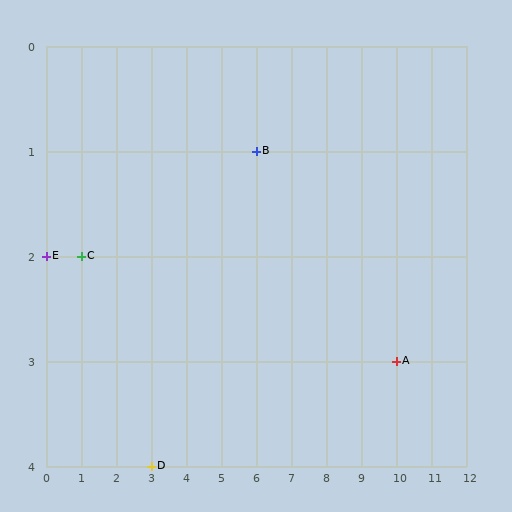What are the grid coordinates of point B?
Point B is at grid coordinates (6, 1).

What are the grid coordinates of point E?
Point E is at grid coordinates (0, 2).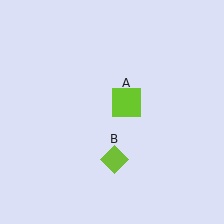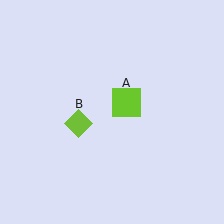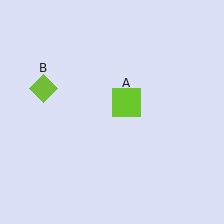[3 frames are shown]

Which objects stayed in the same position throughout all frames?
Lime square (object A) remained stationary.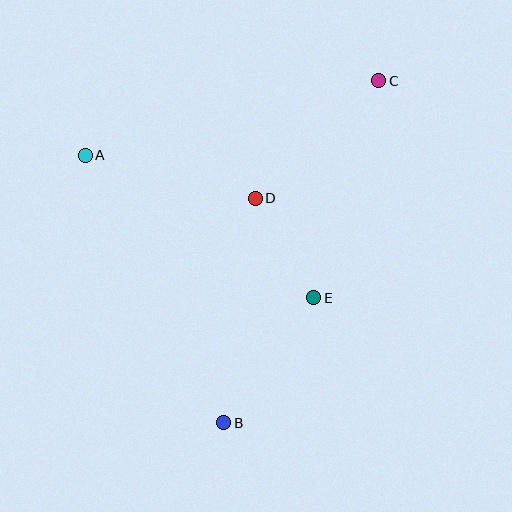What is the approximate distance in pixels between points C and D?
The distance between C and D is approximately 170 pixels.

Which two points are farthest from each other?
Points B and C are farthest from each other.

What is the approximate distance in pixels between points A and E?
The distance between A and E is approximately 269 pixels.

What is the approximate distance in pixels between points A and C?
The distance between A and C is approximately 303 pixels.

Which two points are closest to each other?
Points D and E are closest to each other.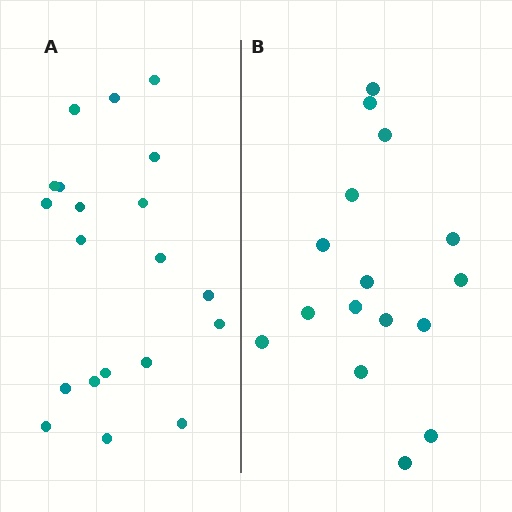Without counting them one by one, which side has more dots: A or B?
Region A (the left region) has more dots.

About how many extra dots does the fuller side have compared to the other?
Region A has about 4 more dots than region B.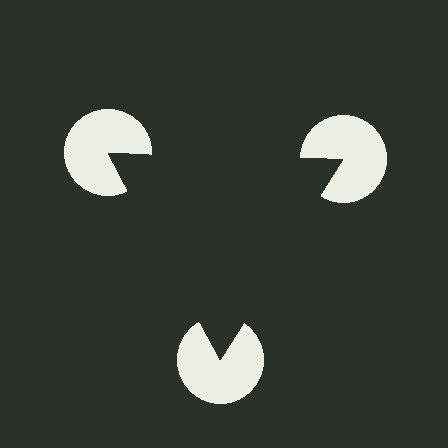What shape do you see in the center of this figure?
An illusory triangle — its edges are inferred from the aligned wedge cuts in the pac-man discs, not physically drawn.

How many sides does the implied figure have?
3 sides.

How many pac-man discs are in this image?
There are 3 — one at each vertex of the illusory triangle.